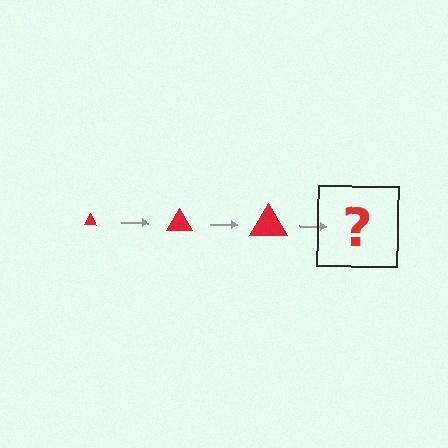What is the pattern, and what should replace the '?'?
The pattern is that the triangle gets progressively larger each step. The '?' should be a red triangle, larger than the previous one.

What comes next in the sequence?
The next element should be a red triangle, larger than the previous one.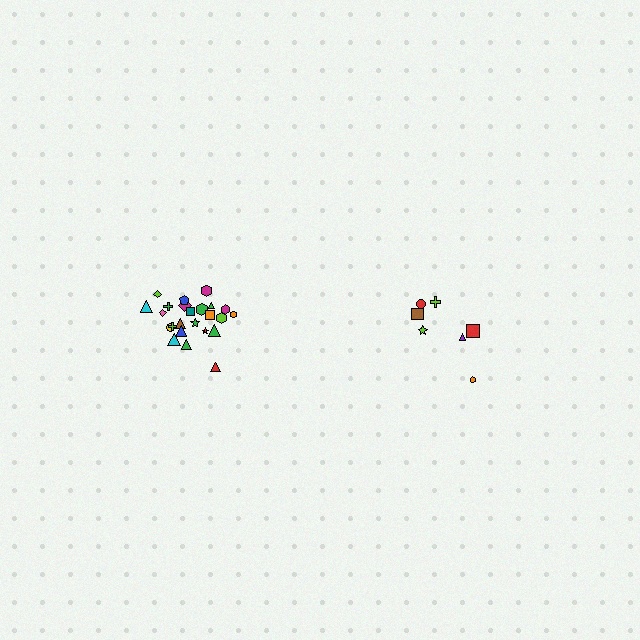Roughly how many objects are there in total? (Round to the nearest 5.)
Roughly 30 objects in total.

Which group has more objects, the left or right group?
The left group.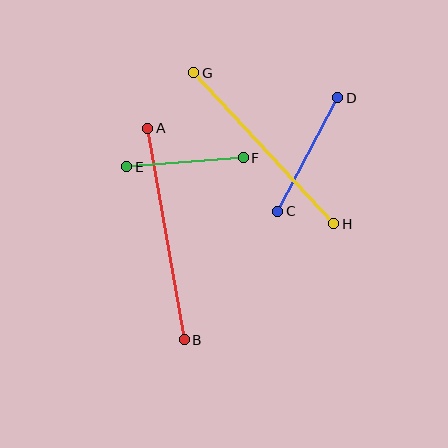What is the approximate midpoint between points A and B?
The midpoint is at approximately (166, 234) pixels.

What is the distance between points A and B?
The distance is approximately 215 pixels.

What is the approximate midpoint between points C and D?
The midpoint is at approximately (308, 155) pixels.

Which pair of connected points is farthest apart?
Points A and B are farthest apart.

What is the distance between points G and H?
The distance is approximately 206 pixels.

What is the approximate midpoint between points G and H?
The midpoint is at approximately (264, 148) pixels.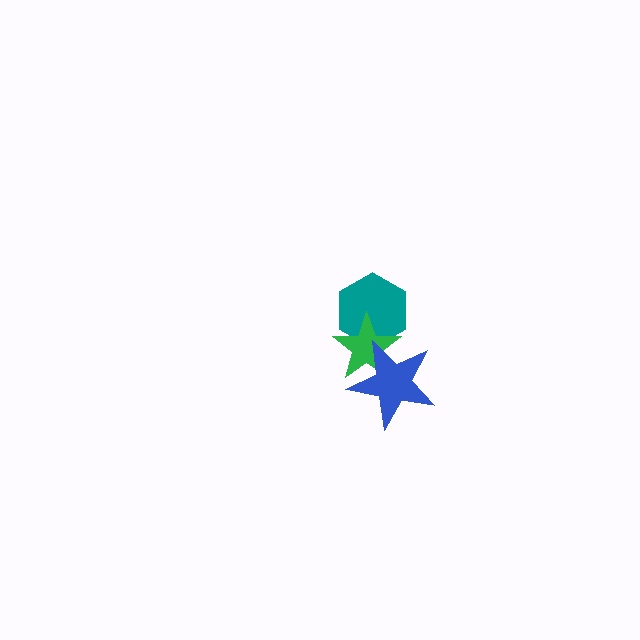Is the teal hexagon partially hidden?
Yes, it is partially covered by another shape.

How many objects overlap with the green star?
2 objects overlap with the green star.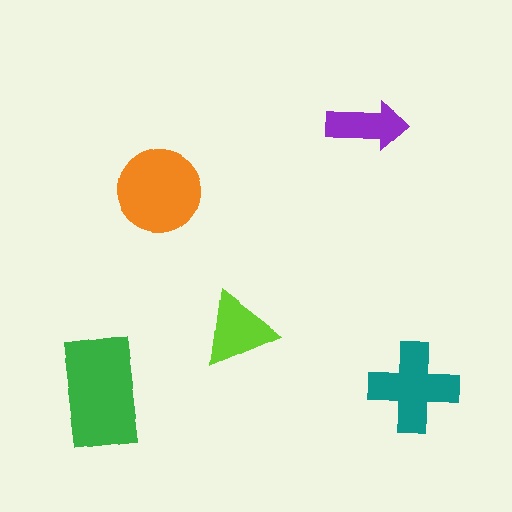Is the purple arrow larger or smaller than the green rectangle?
Smaller.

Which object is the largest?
The green rectangle.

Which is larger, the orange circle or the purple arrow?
The orange circle.